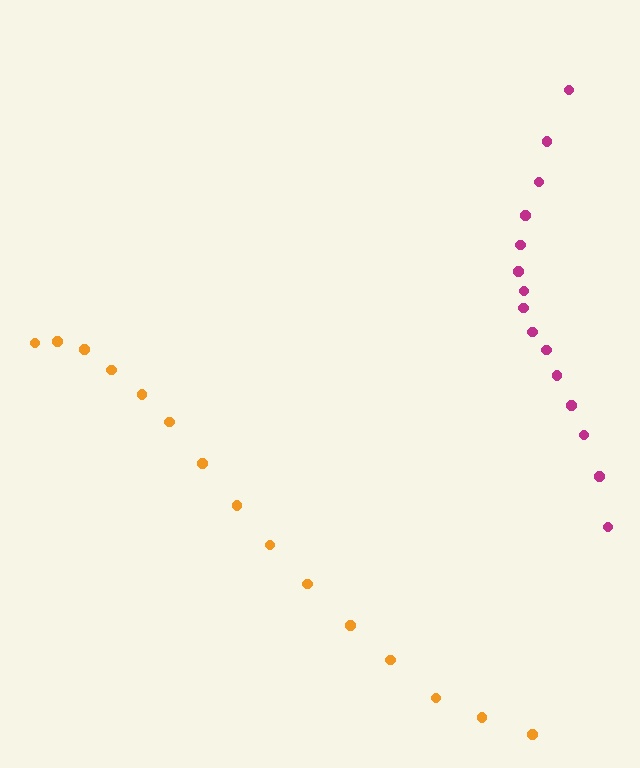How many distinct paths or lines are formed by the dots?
There are 2 distinct paths.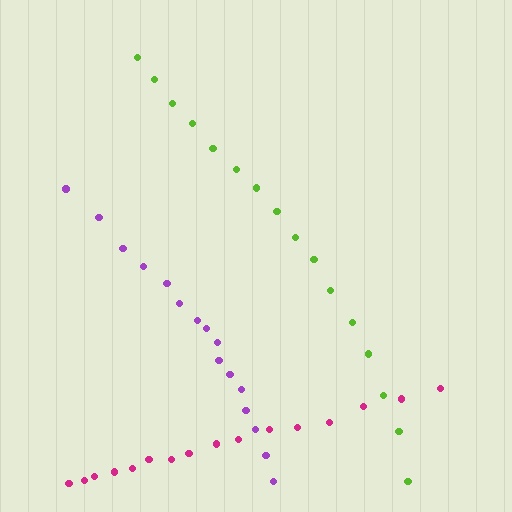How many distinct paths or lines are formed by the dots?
There are 3 distinct paths.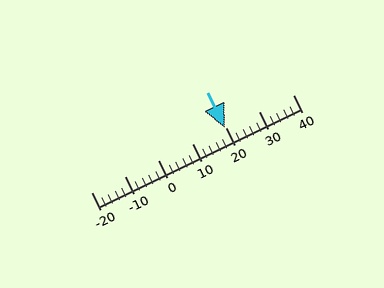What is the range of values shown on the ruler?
The ruler shows values from -20 to 40.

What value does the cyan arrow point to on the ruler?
The cyan arrow points to approximately 20.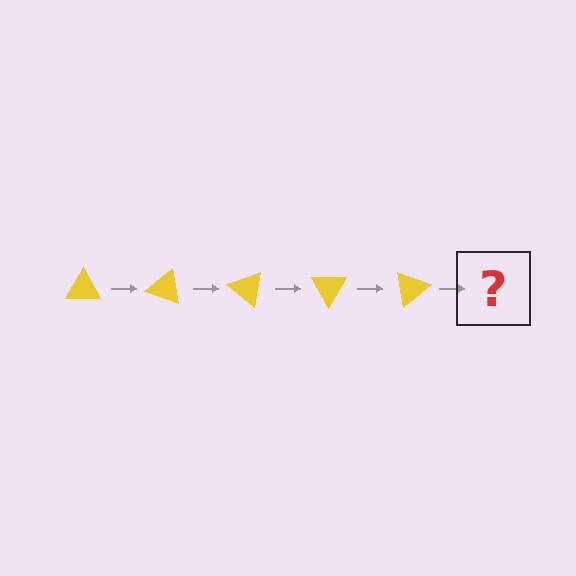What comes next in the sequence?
The next element should be a yellow triangle rotated 100 degrees.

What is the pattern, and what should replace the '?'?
The pattern is that the triangle rotates 20 degrees each step. The '?' should be a yellow triangle rotated 100 degrees.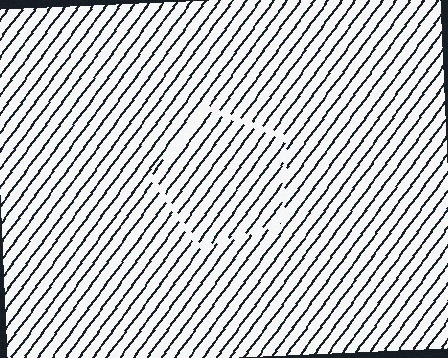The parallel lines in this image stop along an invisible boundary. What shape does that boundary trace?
An illusory pentagon. The interior of the shape contains the same grating, shifted by half a period — the contour is defined by the phase discontinuity where line-ends from the inner and outer gratings abut.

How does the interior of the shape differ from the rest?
The interior of the shape contains the same grating, shifted by half a period — the contour is defined by the phase discontinuity where line-ends from the inner and outer gratings abut.